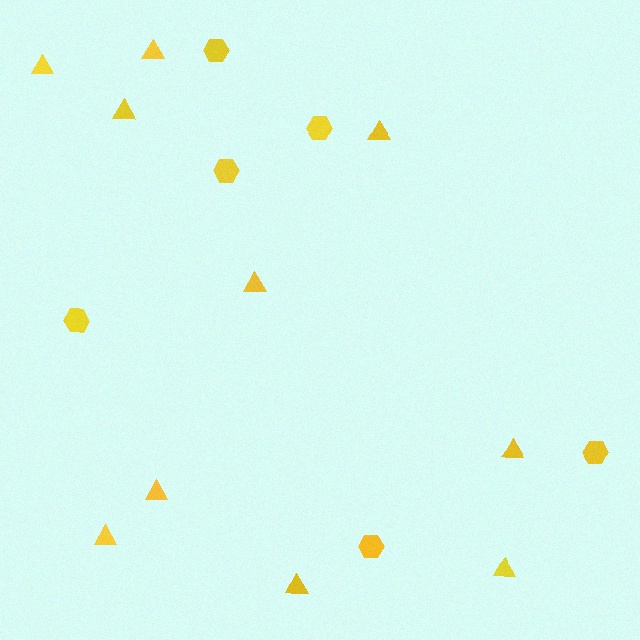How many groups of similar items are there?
There are 2 groups: one group of triangles (10) and one group of hexagons (6).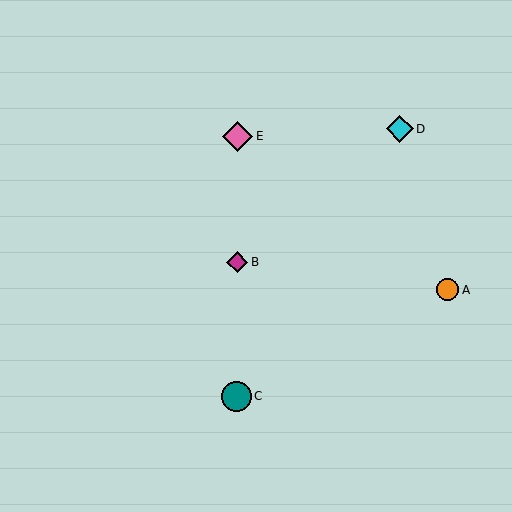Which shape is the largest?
The teal circle (labeled C) is the largest.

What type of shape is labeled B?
Shape B is a magenta diamond.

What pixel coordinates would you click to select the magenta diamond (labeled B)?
Click at (237, 262) to select the magenta diamond B.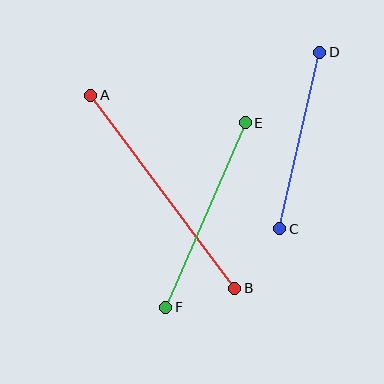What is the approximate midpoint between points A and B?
The midpoint is at approximately (163, 192) pixels.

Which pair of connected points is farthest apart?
Points A and B are farthest apart.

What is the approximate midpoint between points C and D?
The midpoint is at approximately (300, 141) pixels.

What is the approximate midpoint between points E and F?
The midpoint is at approximately (206, 215) pixels.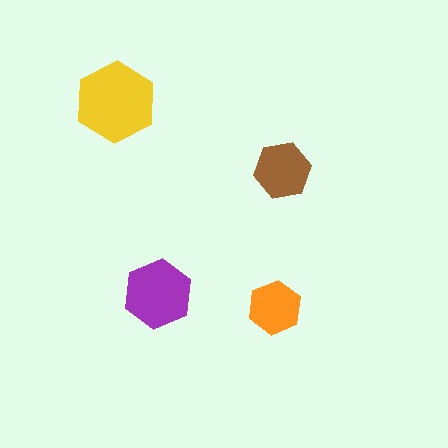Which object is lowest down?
The orange hexagon is bottommost.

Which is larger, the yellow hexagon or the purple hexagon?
The yellow one.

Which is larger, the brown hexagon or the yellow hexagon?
The yellow one.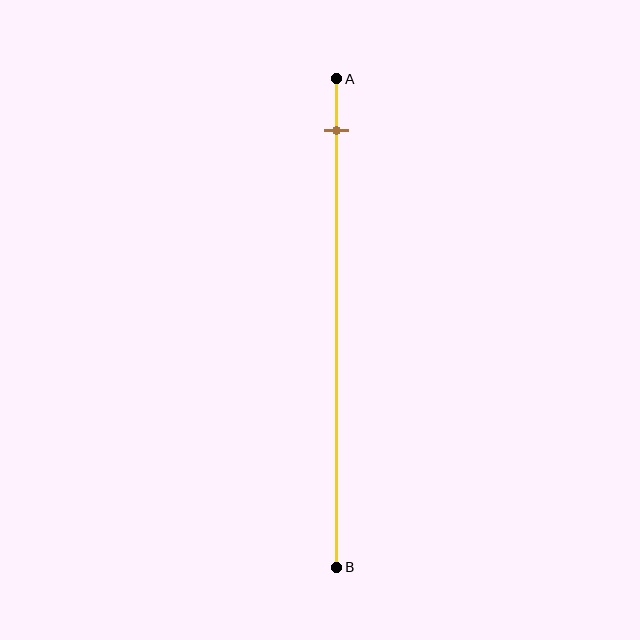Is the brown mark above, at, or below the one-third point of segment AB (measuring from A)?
The brown mark is above the one-third point of segment AB.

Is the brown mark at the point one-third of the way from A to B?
No, the mark is at about 10% from A, not at the 33% one-third point.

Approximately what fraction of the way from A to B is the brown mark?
The brown mark is approximately 10% of the way from A to B.